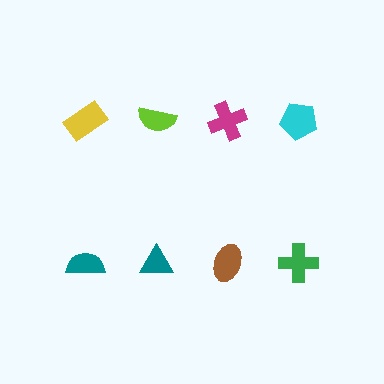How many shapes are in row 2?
4 shapes.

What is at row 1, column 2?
A lime semicircle.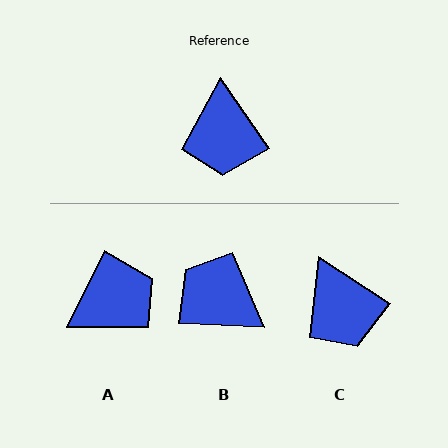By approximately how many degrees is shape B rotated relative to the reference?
Approximately 128 degrees clockwise.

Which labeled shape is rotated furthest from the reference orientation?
B, about 128 degrees away.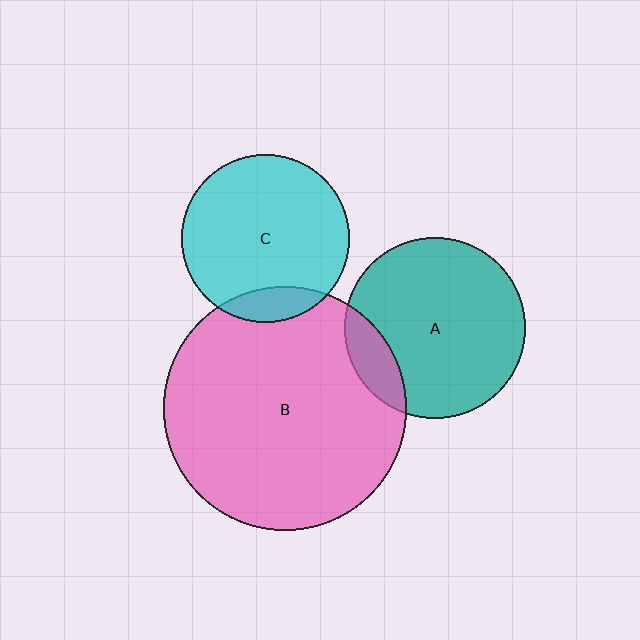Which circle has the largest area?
Circle B (pink).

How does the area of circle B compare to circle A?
Approximately 1.8 times.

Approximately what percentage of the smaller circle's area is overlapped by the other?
Approximately 15%.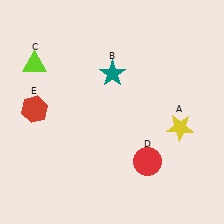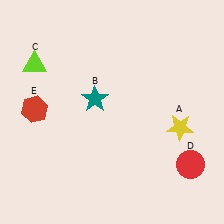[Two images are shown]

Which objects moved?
The objects that moved are: the teal star (B), the red circle (D).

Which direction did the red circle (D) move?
The red circle (D) moved right.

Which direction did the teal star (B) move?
The teal star (B) moved down.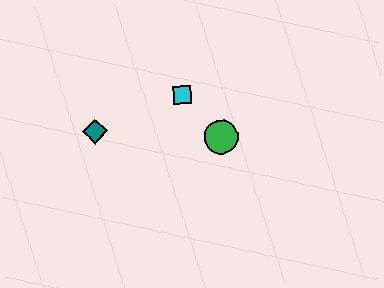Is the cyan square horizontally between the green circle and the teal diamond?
Yes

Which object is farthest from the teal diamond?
The green circle is farthest from the teal diamond.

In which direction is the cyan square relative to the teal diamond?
The cyan square is to the right of the teal diamond.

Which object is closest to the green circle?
The cyan square is closest to the green circle.